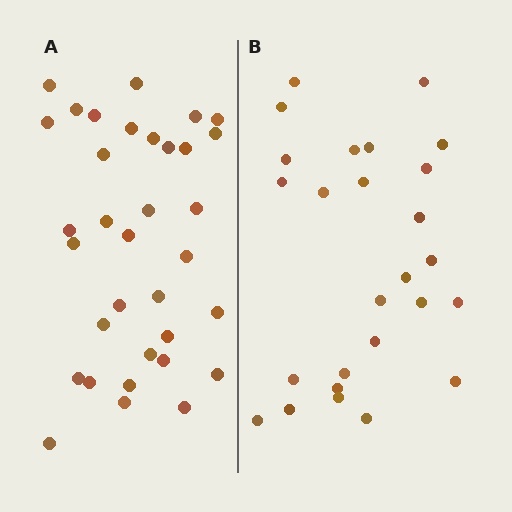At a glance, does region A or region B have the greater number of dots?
Region A (the left region) has more dots.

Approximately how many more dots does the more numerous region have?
Region A has roughly 8 or so more dots than region B.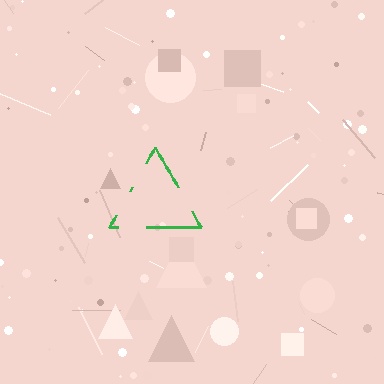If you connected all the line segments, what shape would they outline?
They would outline a triangle.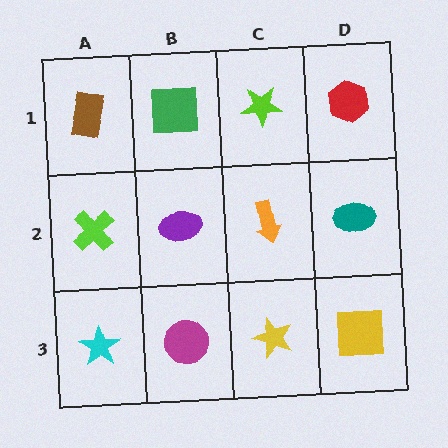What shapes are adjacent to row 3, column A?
A lime cross (row 2, column A), a magenta circle (row 3, column B).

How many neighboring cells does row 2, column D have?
3.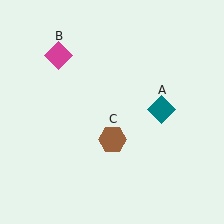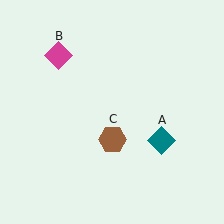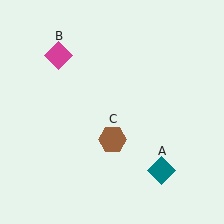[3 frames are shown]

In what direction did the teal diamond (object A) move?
The teal diamond (object A) moved down.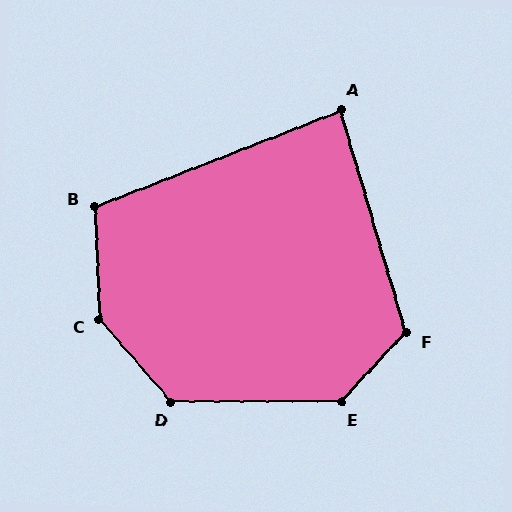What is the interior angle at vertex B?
Approximately 109 degrees (obtuse).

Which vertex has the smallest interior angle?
A, at approximately 85 degrees.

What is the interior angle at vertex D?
Approximately 131 degrees (obtuse).